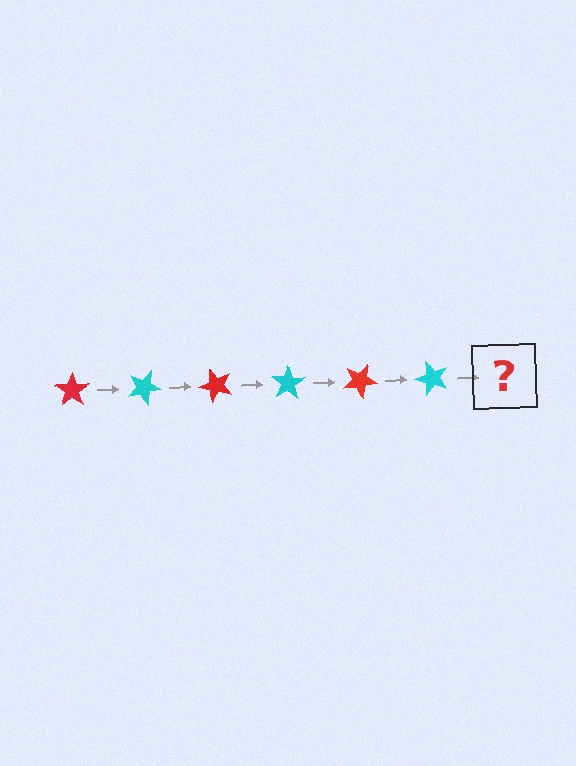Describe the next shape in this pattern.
It should be a red star, rotated 150 degrees from the start.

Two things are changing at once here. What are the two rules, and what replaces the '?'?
The two rules are that it rotates 25 degrees each step and the color cycles through red and cyan. The '?' should be a red star, rotated 150 degrees from the start.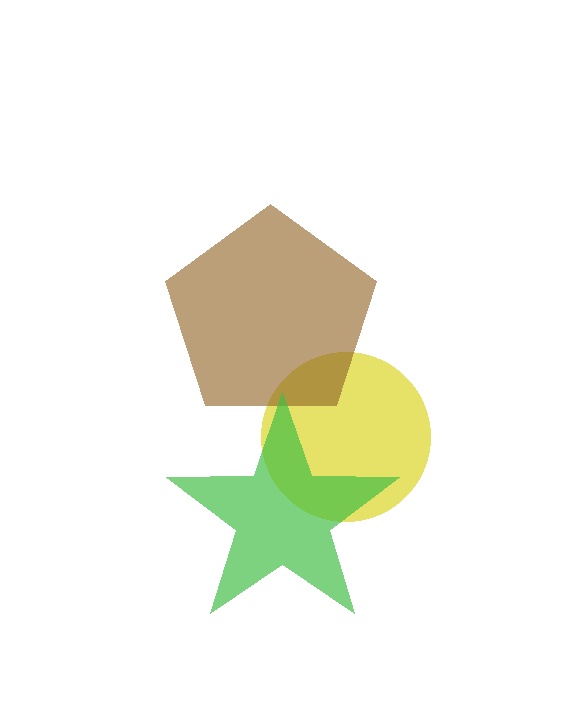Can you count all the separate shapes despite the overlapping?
Yes, there are 3 separate shapes.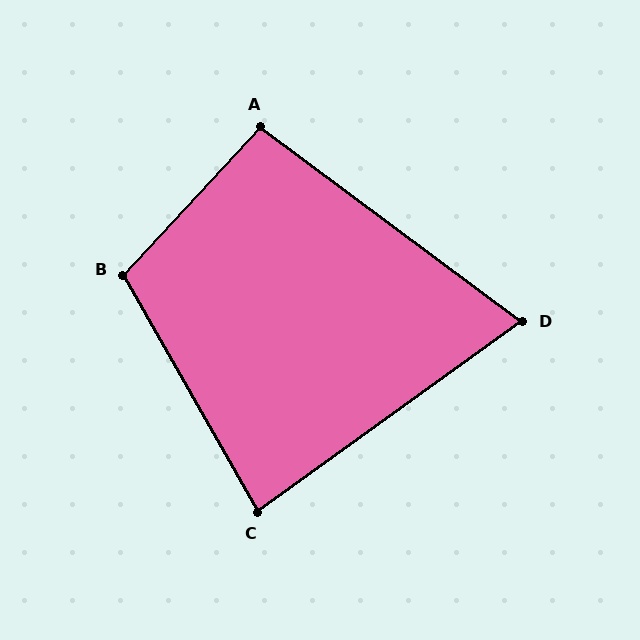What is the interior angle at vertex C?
Approximately 84 degrees (acute).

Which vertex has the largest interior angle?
B, at approximately 107 degrees.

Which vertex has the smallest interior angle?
D, at approximately 73 degrees.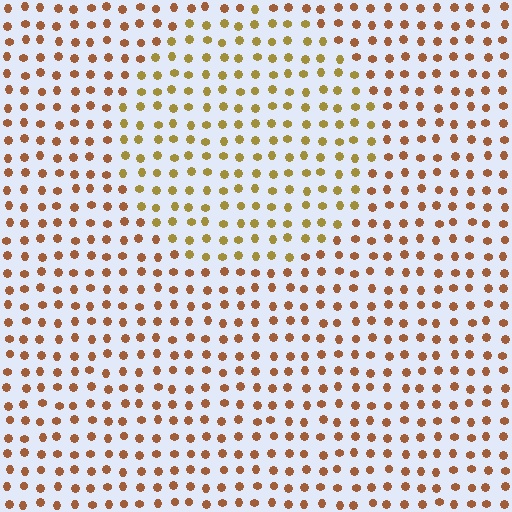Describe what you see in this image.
The image is filled with small brown elements in a uniform arrangement. A circle-shaped region is visible where the elements are tinted to a slightly different hue, forming a subtle color boundary.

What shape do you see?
I see a circle.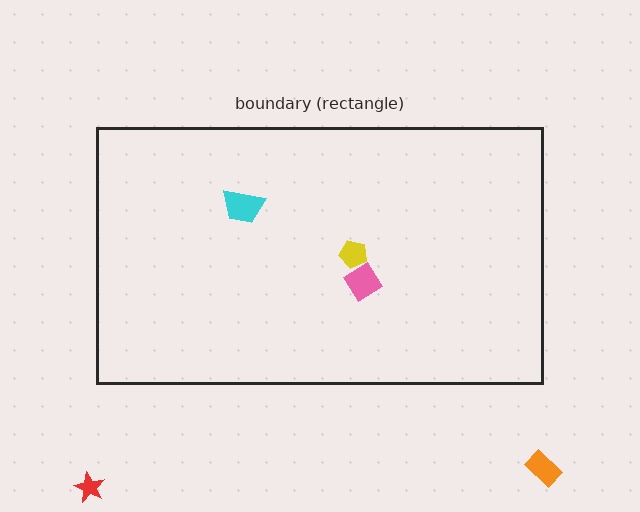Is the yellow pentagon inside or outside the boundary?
Inside.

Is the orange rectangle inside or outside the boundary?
Outside.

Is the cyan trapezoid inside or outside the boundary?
Inside.